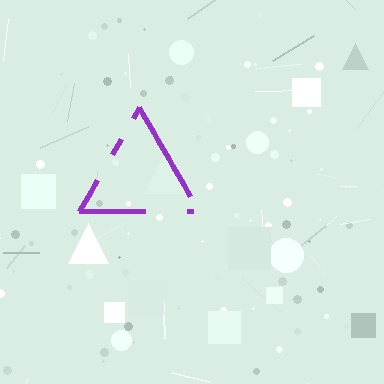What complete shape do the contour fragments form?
The contour fragments form a triangle.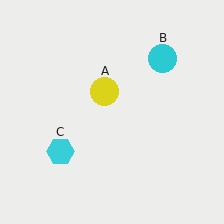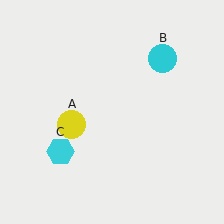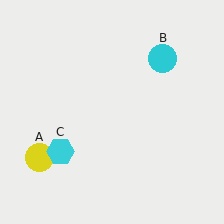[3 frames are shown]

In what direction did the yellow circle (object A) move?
The yellow circle (object A) moved down and to the left.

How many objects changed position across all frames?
1 object changed position: yellow circle (object A).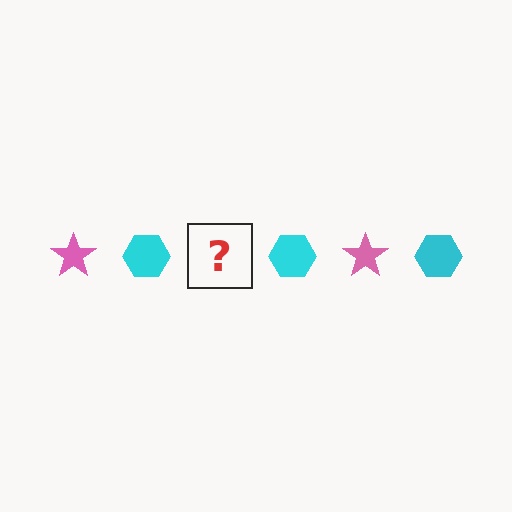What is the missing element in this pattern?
The missing element is a pink star.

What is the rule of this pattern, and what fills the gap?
The rule is that the pattern alternates between pink star and cyan hexagon. The gap should be filled with a pink star.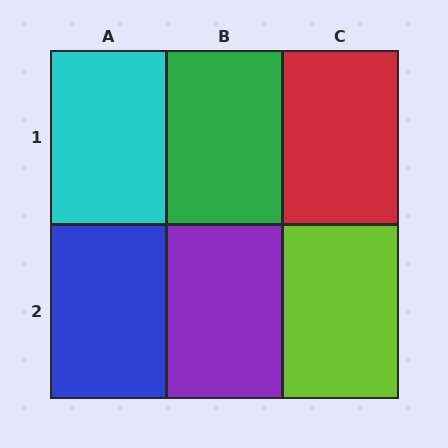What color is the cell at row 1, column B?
Green.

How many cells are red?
1 cell is red.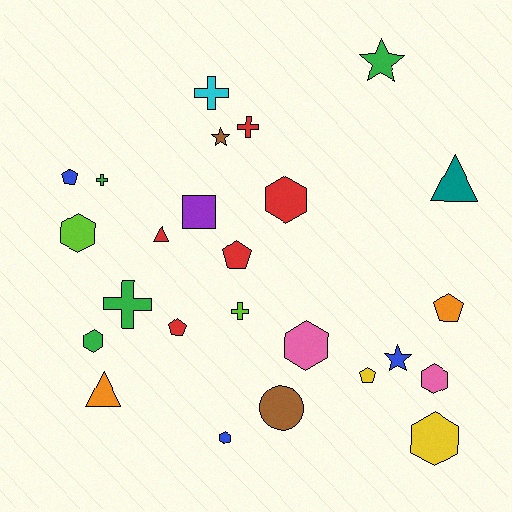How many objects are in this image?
There are 25 objects.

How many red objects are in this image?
There are 5 red objects.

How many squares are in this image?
There is 1 square.